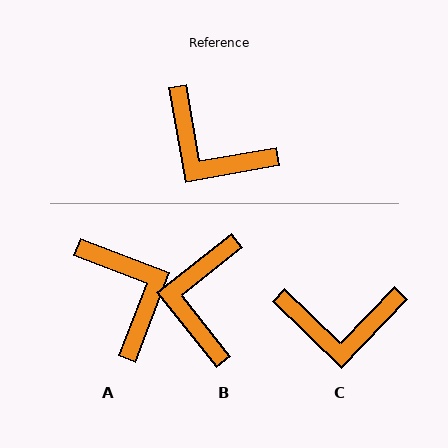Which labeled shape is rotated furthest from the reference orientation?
A, about 149 degrees away.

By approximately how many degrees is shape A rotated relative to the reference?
Approximately 149 degrees counter-clockwise.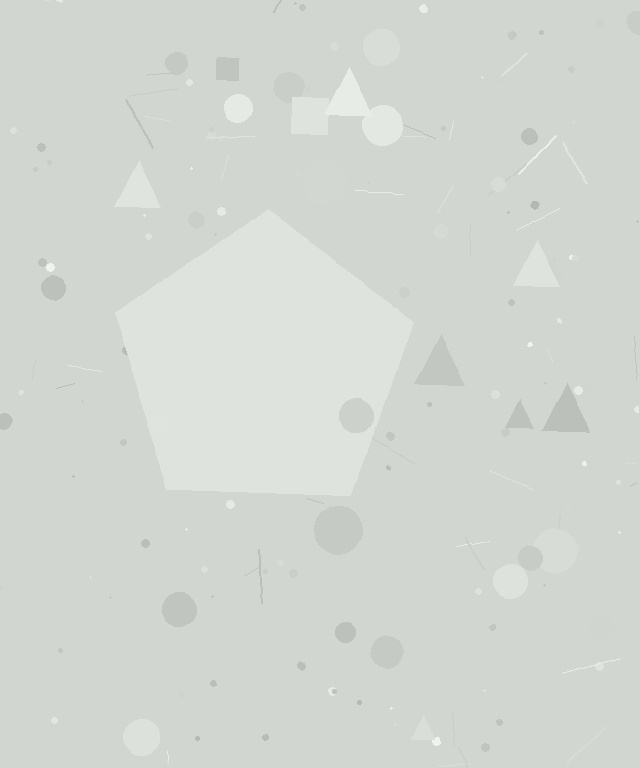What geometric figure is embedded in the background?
A pentagon is embedded in the background.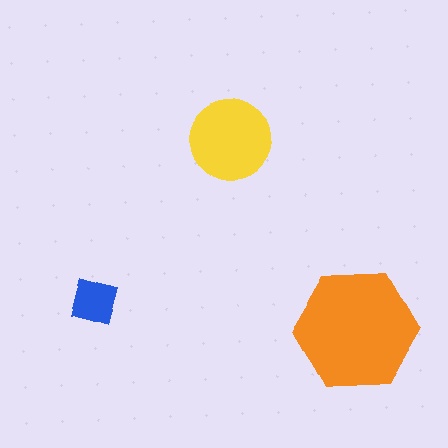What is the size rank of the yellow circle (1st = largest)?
2nd.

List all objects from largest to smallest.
The orange hexagon, the yellow circle, the blue square.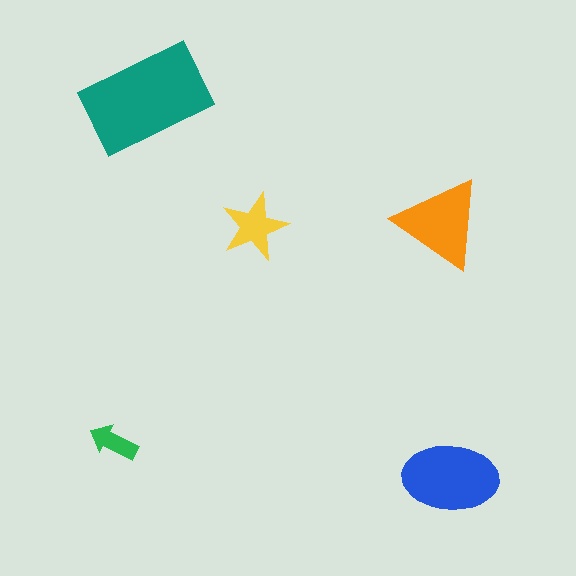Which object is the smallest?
The green arrow.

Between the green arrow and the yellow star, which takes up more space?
The yellow star.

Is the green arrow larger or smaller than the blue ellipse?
Smaller.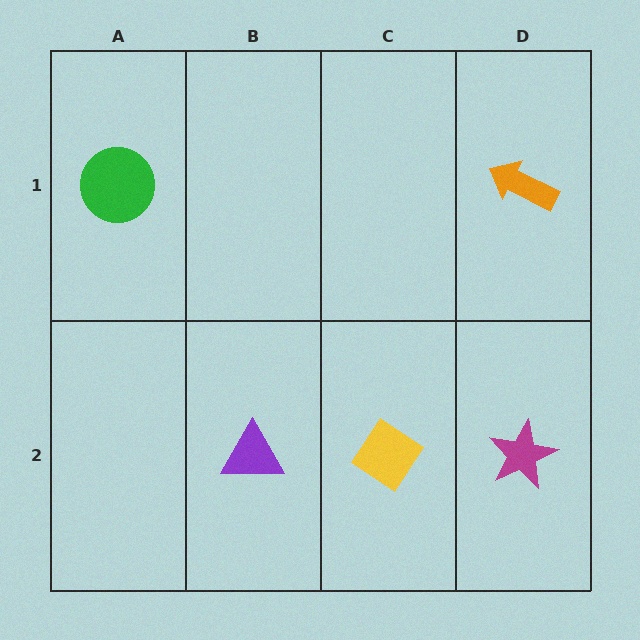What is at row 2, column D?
A magenta star.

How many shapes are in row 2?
3 shapes.